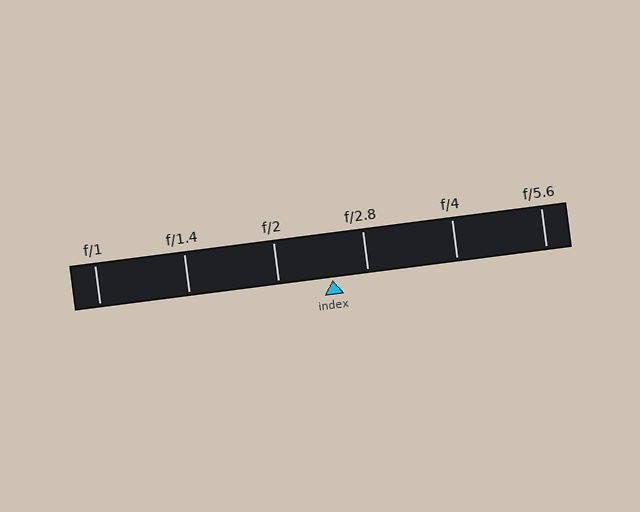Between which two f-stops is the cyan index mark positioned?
The index mark is between f/2 and f/2.8.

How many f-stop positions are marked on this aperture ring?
There are 6 f-stop positions marked.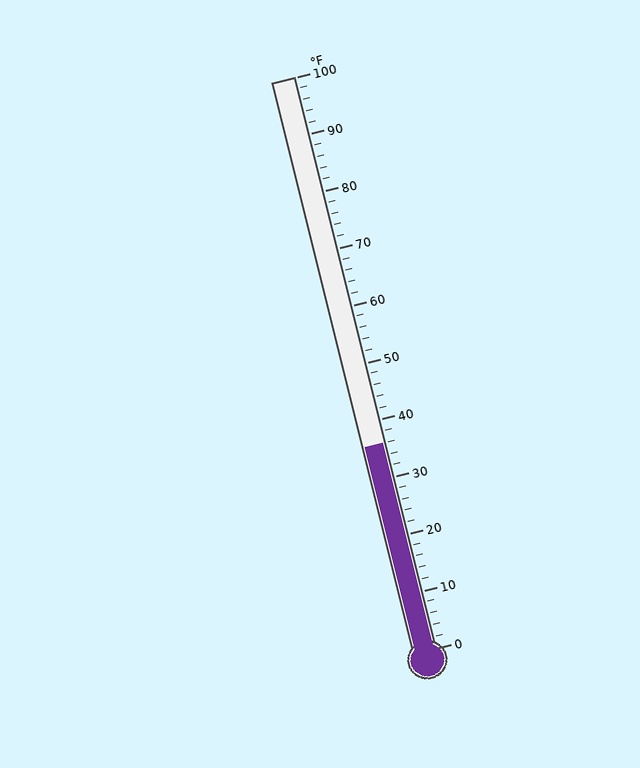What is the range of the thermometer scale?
The thermometer scale ranges from 0°F to 100°F.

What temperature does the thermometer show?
The thermometer shows approximately 36°F.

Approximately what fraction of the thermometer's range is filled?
The thermometer is filled to approximately 35% of its range.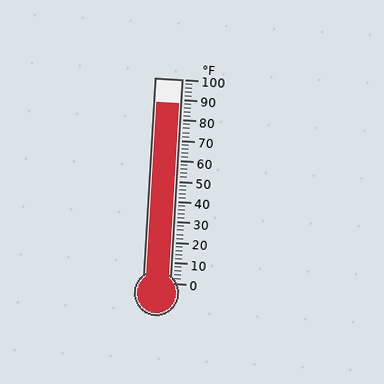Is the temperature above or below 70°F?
The temperature is above 70°F.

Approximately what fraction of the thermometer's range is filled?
The thermometer is filled to approximately 90% of its range.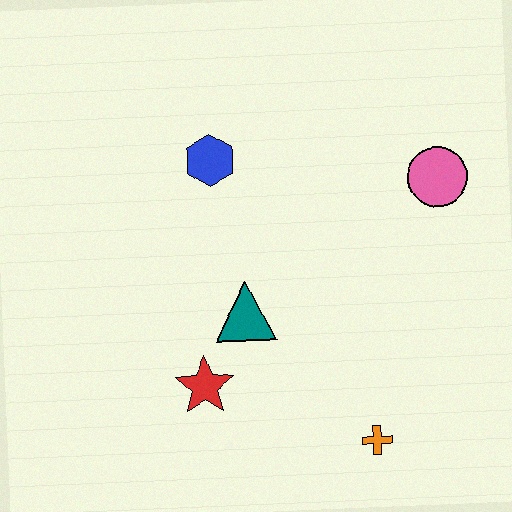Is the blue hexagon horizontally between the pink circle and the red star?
Yes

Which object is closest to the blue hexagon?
The teal triangle is closest to the blue hexagon.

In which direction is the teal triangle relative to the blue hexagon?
The teal triangle is below the blue hexagon.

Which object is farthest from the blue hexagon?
The orange cross is farthest from the blue hexagon.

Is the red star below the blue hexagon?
Yes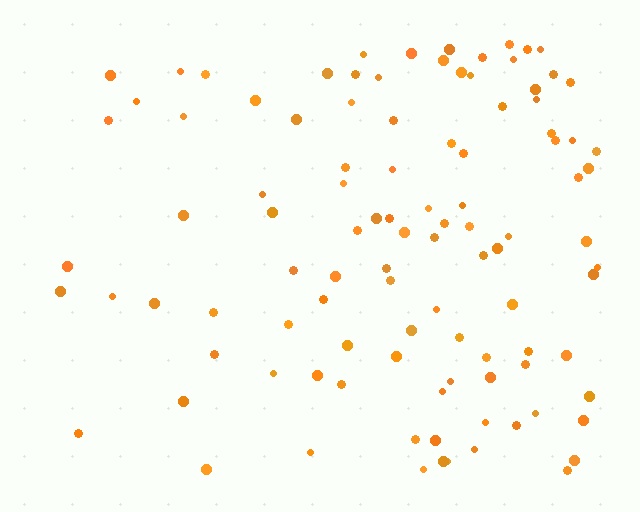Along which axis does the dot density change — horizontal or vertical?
Horizontal.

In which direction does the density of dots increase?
From left to right, with the right side densest.